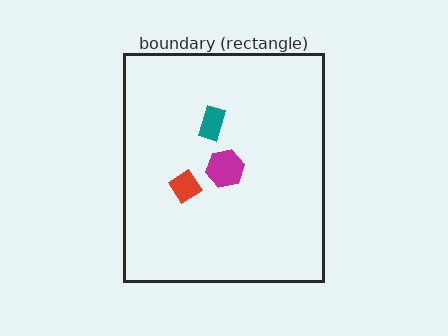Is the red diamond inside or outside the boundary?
Inside.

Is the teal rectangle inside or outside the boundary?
Inside.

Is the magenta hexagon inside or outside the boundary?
Inside.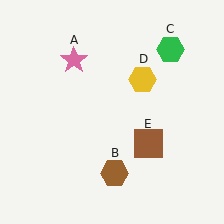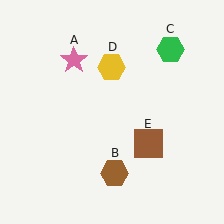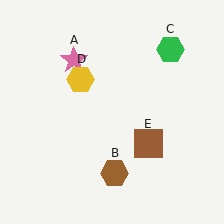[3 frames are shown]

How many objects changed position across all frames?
1 object changed position: yellow hexagon (object D).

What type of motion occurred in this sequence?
The yellow hexagon (object D) rotated counterclockwise around the center of the scene.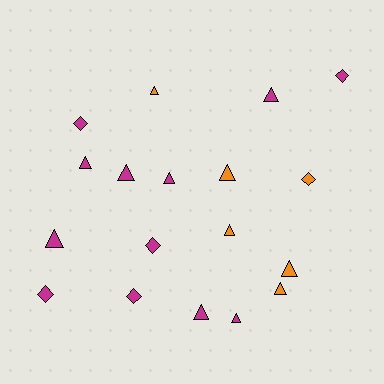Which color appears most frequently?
Magenta, with 12 objects.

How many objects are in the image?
There are 18 objects.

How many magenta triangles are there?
There are 7 magenta triangles.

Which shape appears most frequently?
Triangle, with 12 objects.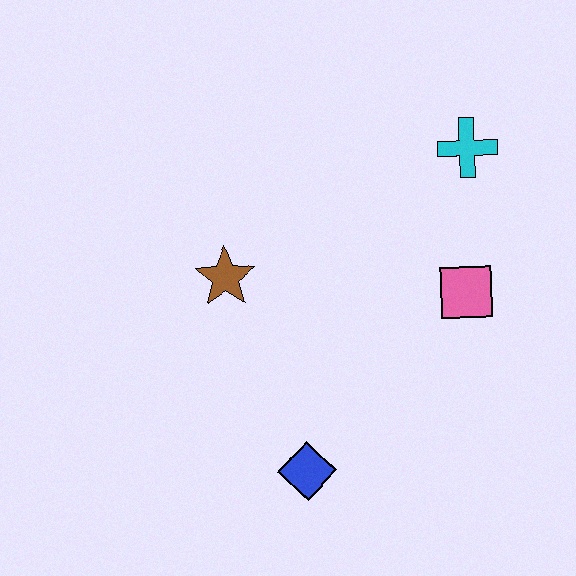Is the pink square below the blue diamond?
No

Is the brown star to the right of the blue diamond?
No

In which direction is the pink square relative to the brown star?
The pink square is to the right of the brown star.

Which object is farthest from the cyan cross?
The blue diamond is farthest from the cyan cross.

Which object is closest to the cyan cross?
The pink square is closest to the cyan cross.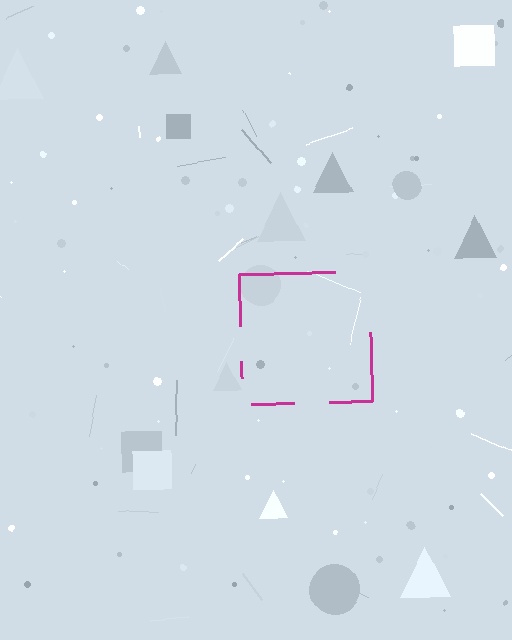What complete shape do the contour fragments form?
The contour fragments form a square.